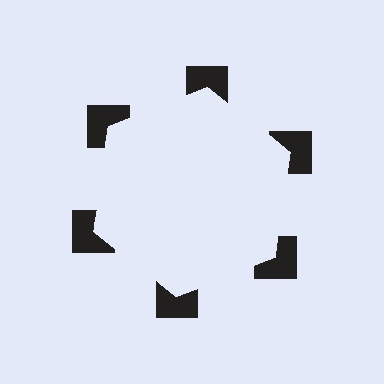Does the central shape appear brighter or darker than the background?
It typically appears slightly brighter than the background, even though no actual brightness change is drawn.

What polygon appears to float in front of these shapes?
An illusory hexagon — its edges are inferred from the aligned wedge cuts in the notched squares, not physically drawn.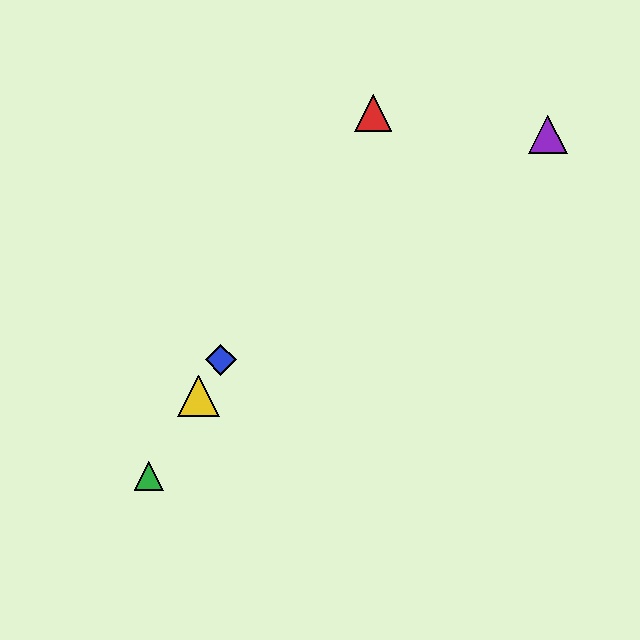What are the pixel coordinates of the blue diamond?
The blue diamond is at (221, 360).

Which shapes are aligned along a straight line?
The red triangle, the blue diamond, the green triangle, the yellow triangle are aligned along a straight line.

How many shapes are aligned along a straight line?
4 shapes (the red triangle, the blue diamond, the green triangle, the yellow triangle) are aligned along a straight line.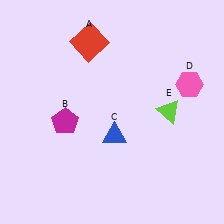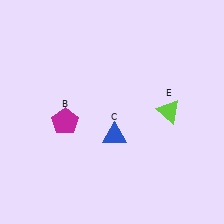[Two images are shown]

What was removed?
The red square (A), the pink hexagon (D) were removed in Image 2.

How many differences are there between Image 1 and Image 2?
There are 2 differences between the two images.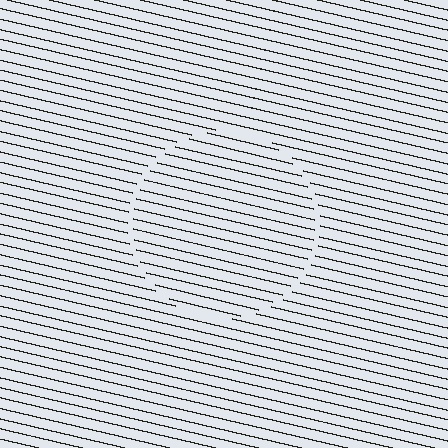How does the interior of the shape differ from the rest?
The interior of the shape contains the same grating, shifted by half a period — the contour is defined by the phase discontinuity where line-ends from the inner and outer gratings abut.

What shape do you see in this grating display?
An illusory circle. The interior of the shape contains the same grating, shifted by half a period — the contour is defined by the phase discontinuity where line-ends from the inner and outer gratings abut.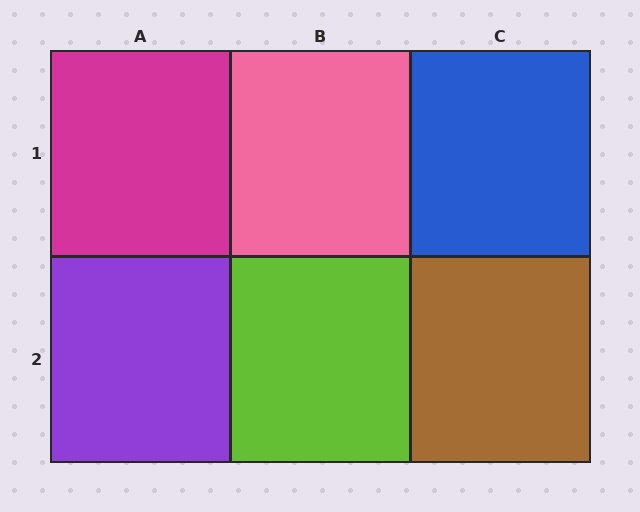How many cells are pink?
1 cell is pink.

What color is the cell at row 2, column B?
Lime.